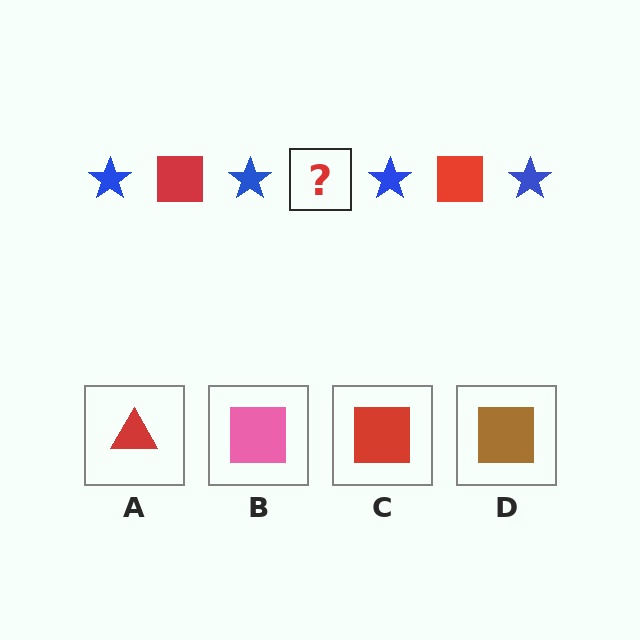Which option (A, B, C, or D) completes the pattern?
C.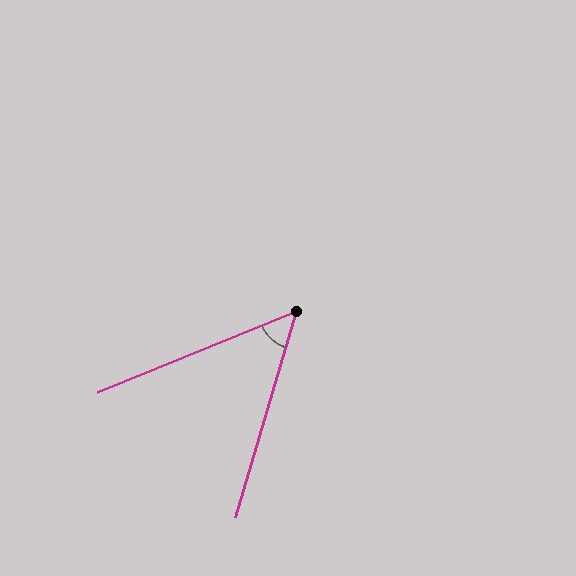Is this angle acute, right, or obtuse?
It is acute.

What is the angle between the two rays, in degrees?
Approximately 51 degrees.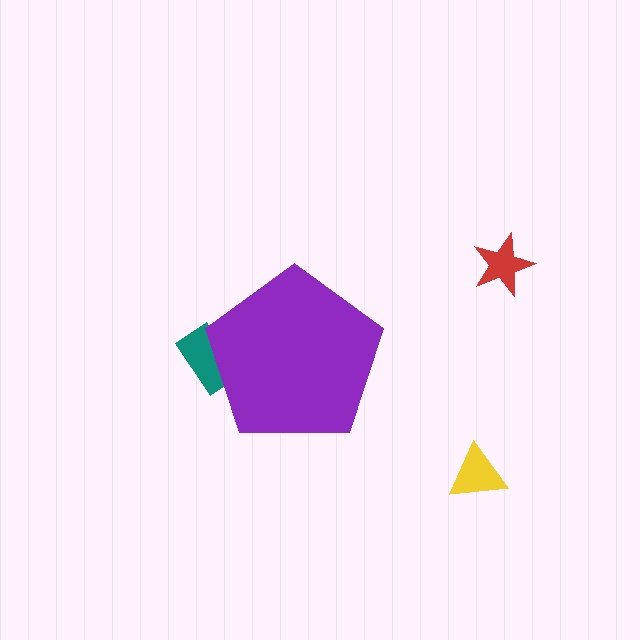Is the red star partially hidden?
No, the red star is fully visible.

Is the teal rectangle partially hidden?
Yes, the teal rectangle is partially hidden behind the purple pentagon.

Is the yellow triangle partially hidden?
No, the yellow triangle is fully visible.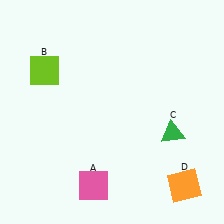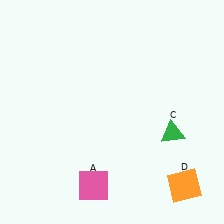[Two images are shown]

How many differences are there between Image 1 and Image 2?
There is 1 difference between the two images.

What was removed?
The lime square (B) was removed in Image 2.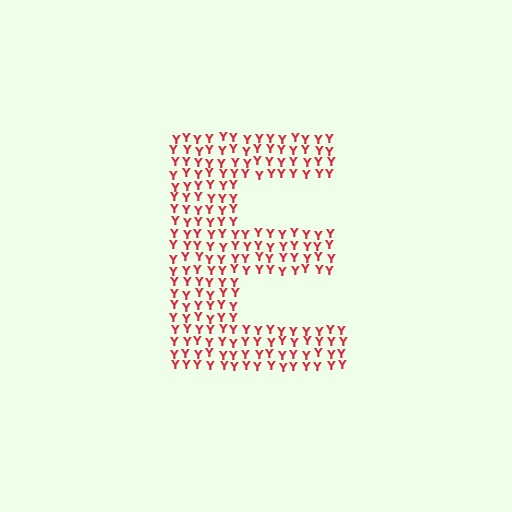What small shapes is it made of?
It is made of small letter Y's.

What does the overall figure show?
The overall figure shows the letter E.